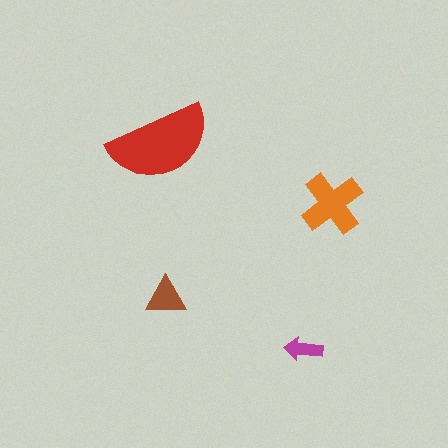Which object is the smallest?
The magenta arrow.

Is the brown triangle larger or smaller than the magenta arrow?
Larger.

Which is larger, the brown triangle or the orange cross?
The orange cross.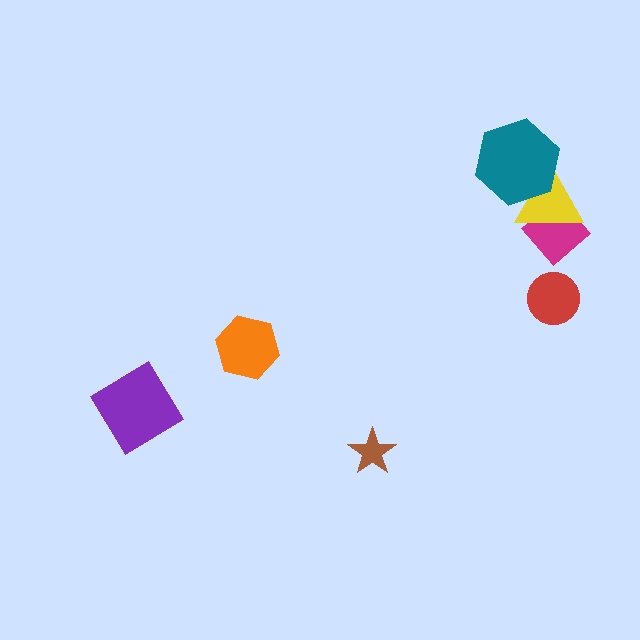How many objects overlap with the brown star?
0 objects overlap with the brown star.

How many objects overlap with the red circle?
0 objects overlap with the red circle.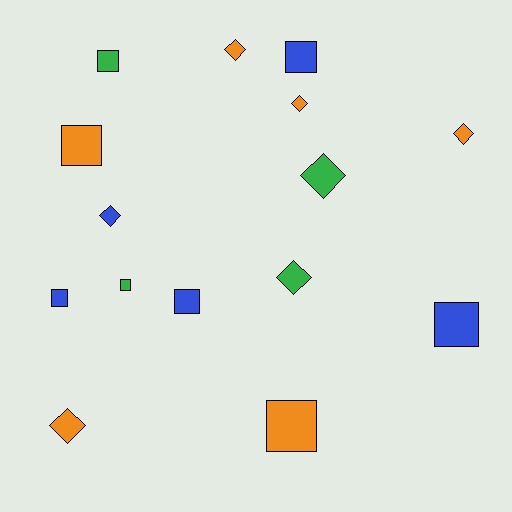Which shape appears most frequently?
Square, with 8 objects.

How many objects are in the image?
There are 15 objects.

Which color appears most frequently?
Orange, with 6 objects.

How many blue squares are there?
There are 4 blue squares.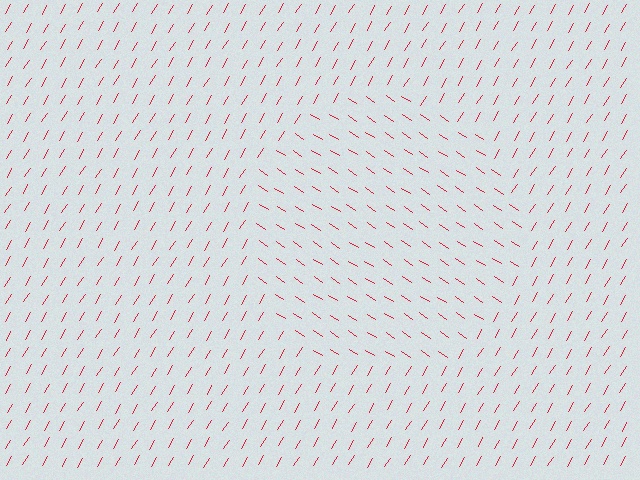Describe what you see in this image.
The image is filled with small red line segments. A circle region in the image has lines oriented differently from the surrounding lines, creating a visible texture boundary.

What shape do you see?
I see a circle.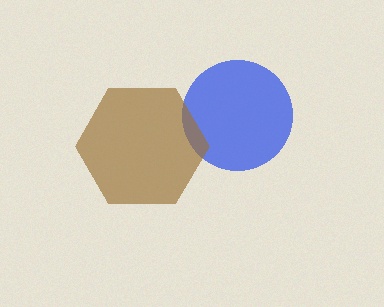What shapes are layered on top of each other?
The layered shapes are: a blue circle, a brown hexagon.